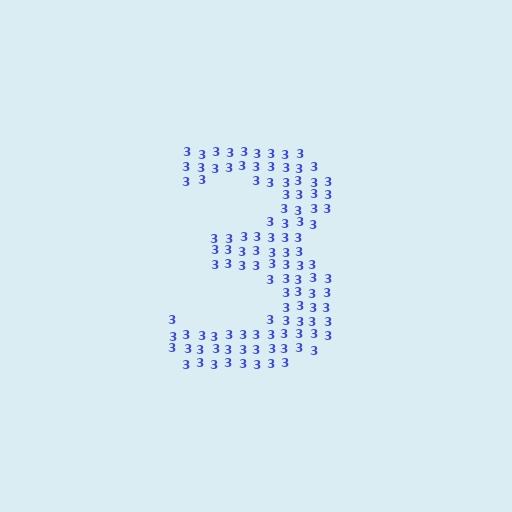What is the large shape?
The large shape is the digit 3.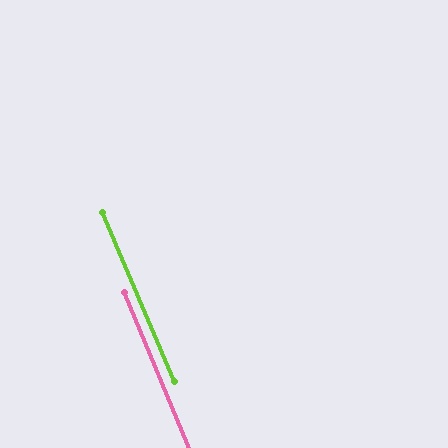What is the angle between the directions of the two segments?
Approximately 1 degree.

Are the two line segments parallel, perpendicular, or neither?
Parallel — their directions differ by only 0.8°.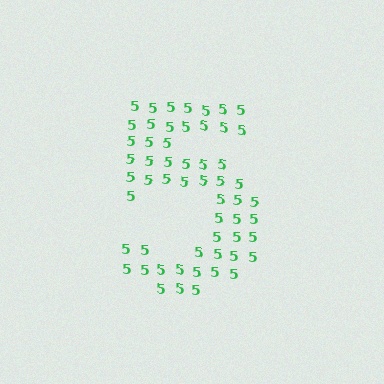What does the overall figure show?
The overall figure shows the digit 5.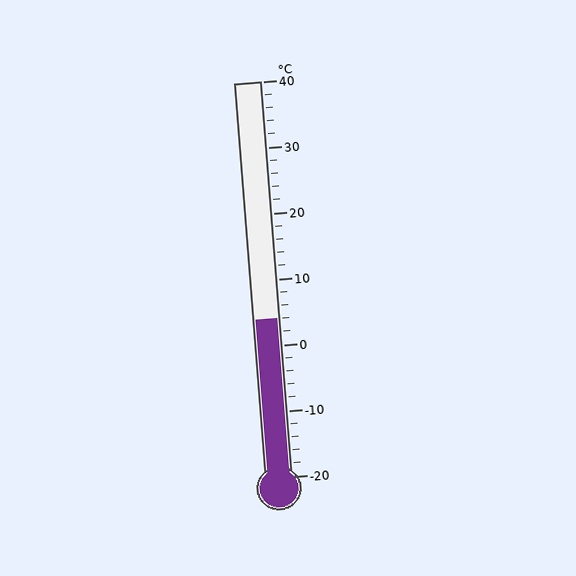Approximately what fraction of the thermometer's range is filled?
The thermometer is filled to approximately 40% of its range.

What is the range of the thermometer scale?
The thermometer scale ranges from -20°C to 40°C.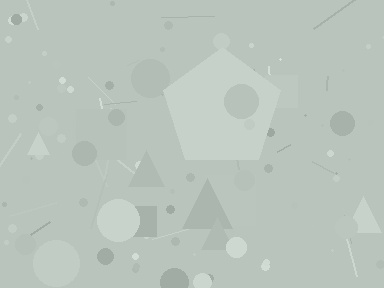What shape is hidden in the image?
A pentagon is hidden in the image.